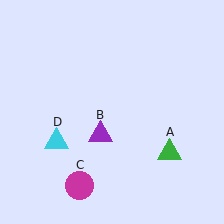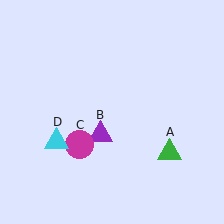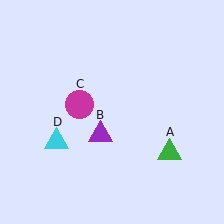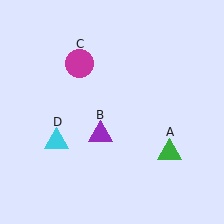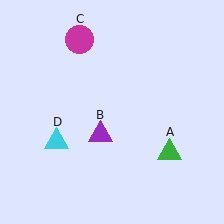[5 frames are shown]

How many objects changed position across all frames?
1 object changed position: magenta circle (object C).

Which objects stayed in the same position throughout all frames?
Green triangle (object A) and purple triangle (object B) and cyan triangle (object D) remained stationary.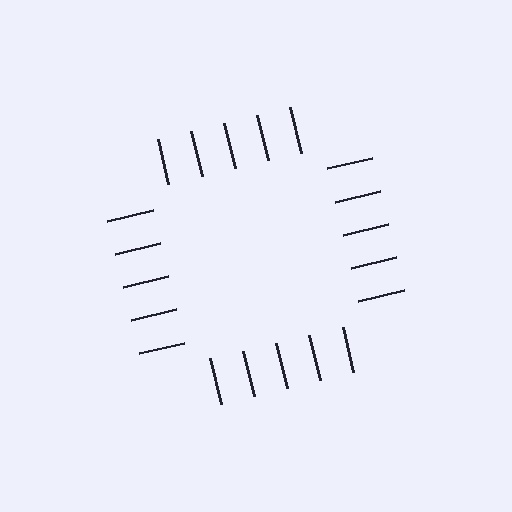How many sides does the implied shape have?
4 sides — the line-ends trace a square.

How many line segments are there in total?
20 — 5 along each of the 4 edges.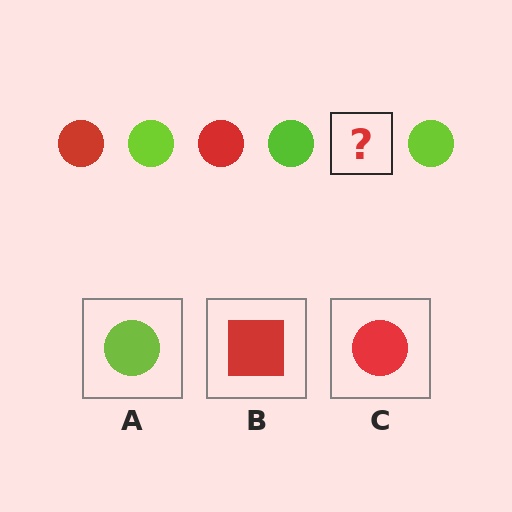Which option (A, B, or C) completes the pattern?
C.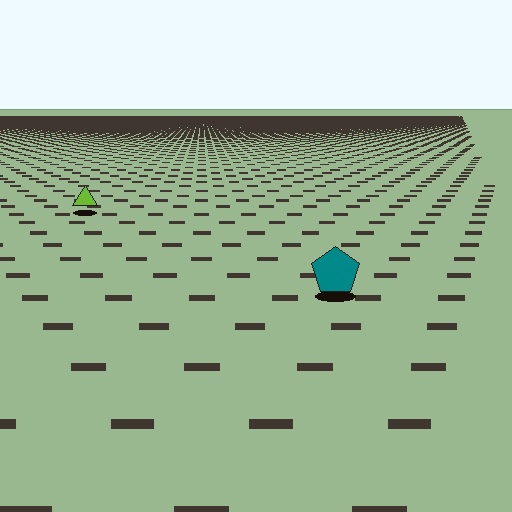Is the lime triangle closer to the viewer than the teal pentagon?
No. The teal pentagon is closer — you can tell from the texture gradient: the ground texture is coarser near it.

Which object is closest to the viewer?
The teal pentagon is closest. The texture marks near it are larger and more spread out.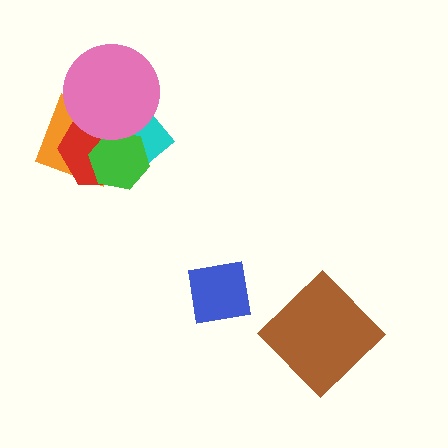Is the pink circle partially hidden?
No, no other shape covers it.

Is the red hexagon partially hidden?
Yes, it is partially covered by another shape.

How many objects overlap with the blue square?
0 objects overlap with the blue square.